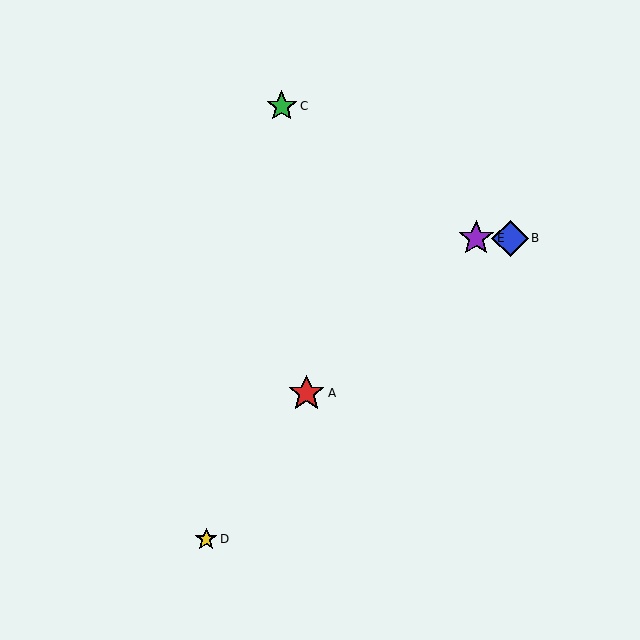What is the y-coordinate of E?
Object E is at y≈238.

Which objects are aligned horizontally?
Objects B, E are aligned horizontally.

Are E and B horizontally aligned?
Yes, both are at y≈238.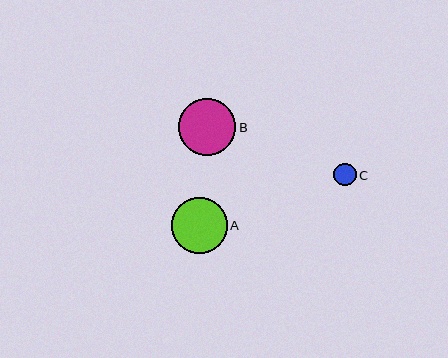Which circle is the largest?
Circle B is the largest with a size of approximately 57 pixels.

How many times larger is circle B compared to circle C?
Circle B is approximately 2.6 times the size of circle C.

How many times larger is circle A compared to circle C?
Circle A is approximately 2.5 times the size of circle C.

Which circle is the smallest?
Circle C is the smallest with a size of approximately 22 pixels.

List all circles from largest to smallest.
From largest to smallest: B, A, C.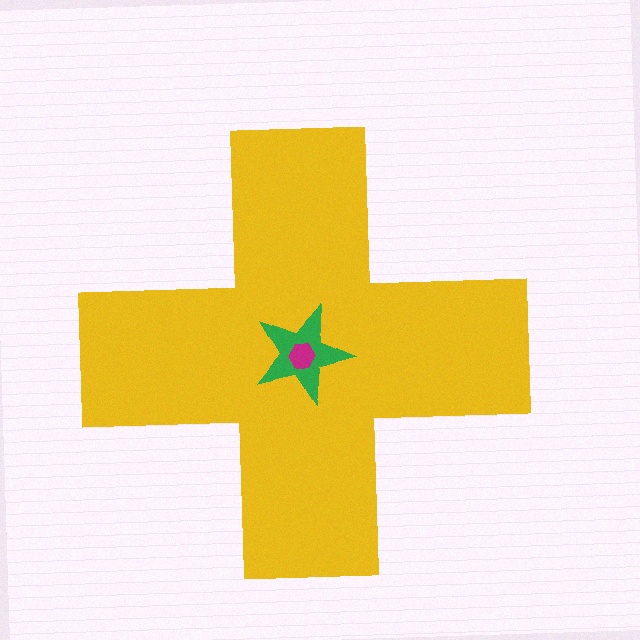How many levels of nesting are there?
3.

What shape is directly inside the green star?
The magenta hexagon.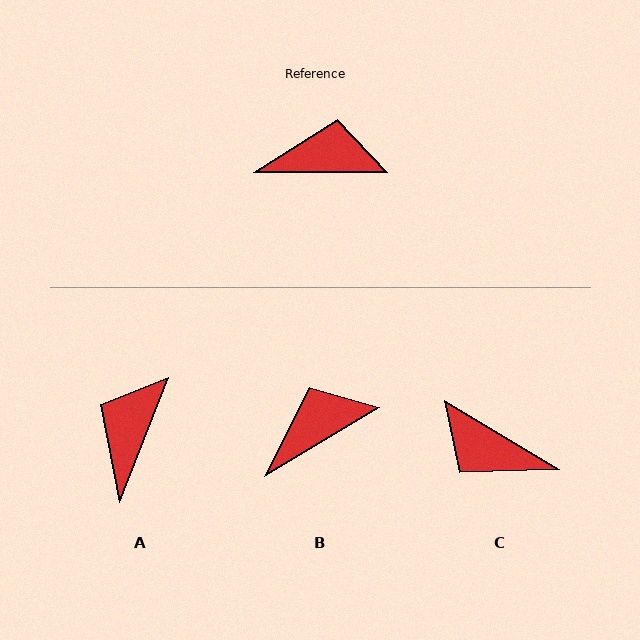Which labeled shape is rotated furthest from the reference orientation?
C, about 149 degrees away.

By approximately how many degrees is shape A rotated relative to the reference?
Approximately 68 degrees counter-clockwise.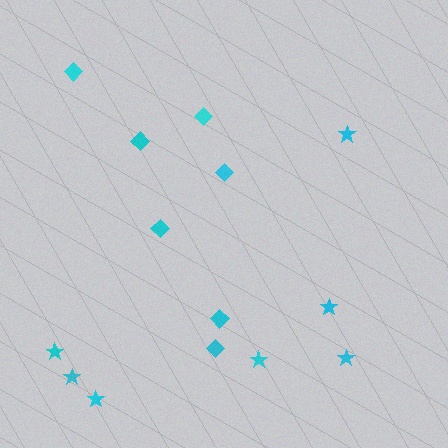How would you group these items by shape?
There are 2 groups: one group of diamonds (7) and one group of stars (7).